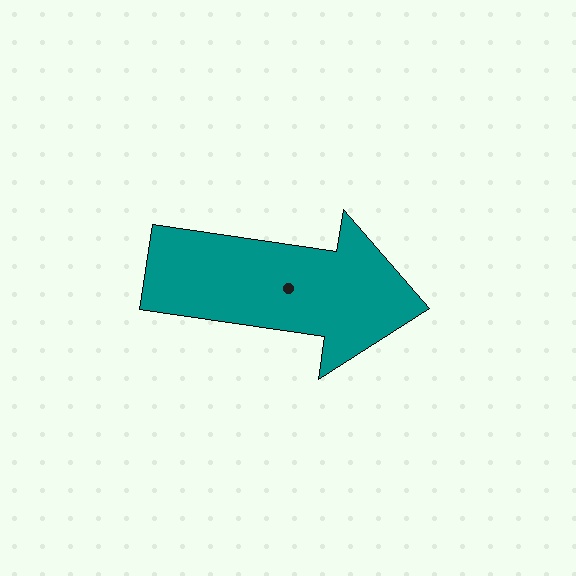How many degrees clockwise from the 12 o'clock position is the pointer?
Approximately 98 degrees.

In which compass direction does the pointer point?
East.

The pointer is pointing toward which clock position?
Roughly 3 o'clock.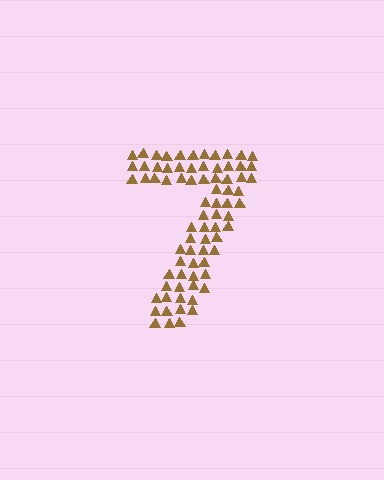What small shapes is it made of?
It is made of small triangles.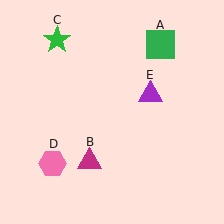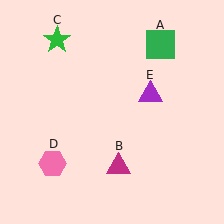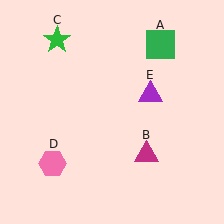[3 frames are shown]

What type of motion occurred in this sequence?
The magenta triangle (object B) rotated counterclockwise around the center of the scene.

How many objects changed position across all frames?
1 object changed position: magenta triangle (object B).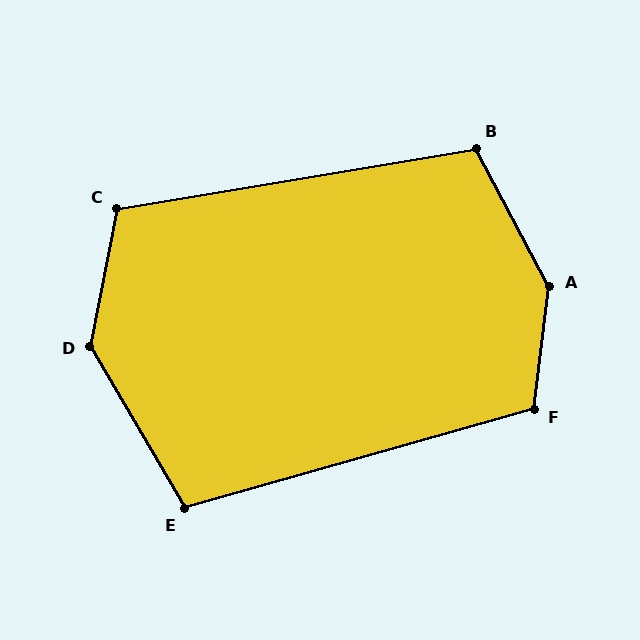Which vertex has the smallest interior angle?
E, at approximately 105 degrees.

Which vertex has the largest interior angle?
A, at approximately 145 degrees.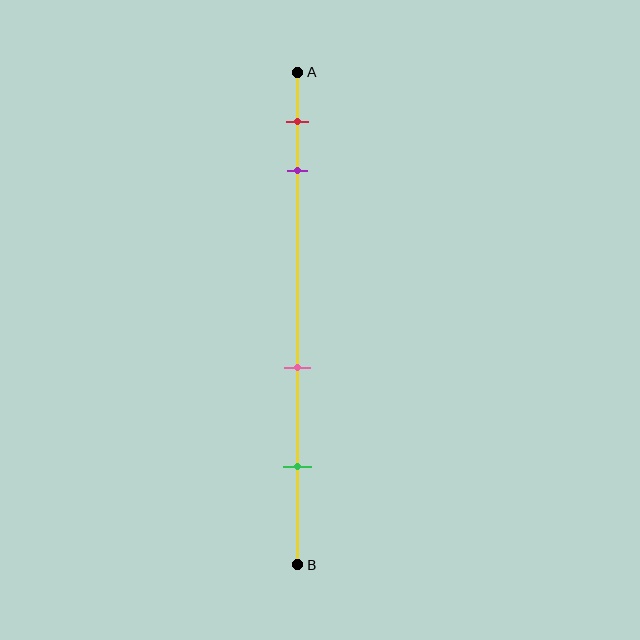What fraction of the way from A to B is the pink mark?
The pink mark is approximately 60% (0.6) of the way from A to B.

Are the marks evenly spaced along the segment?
No, the marks are not evenly spaced.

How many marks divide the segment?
There are 4 marks dividing the segment.